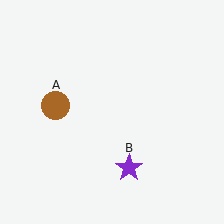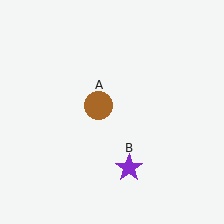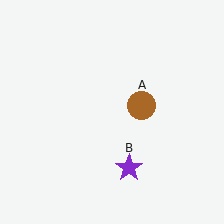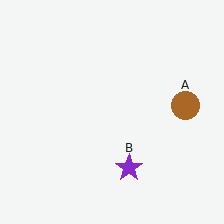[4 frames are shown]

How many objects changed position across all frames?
1 object changed position: brown circle (object A).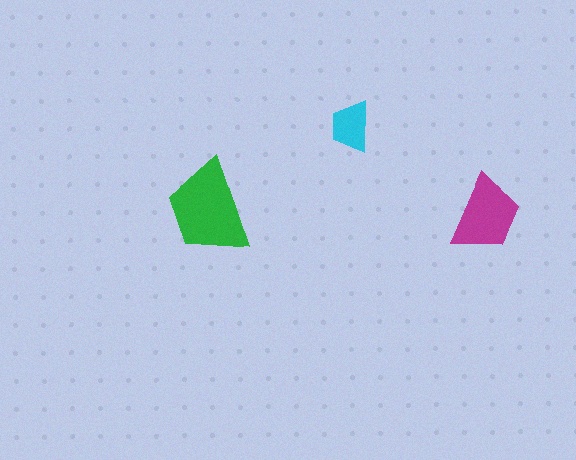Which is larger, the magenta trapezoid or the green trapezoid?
The green one.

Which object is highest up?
The cyan trapezoid is topmost.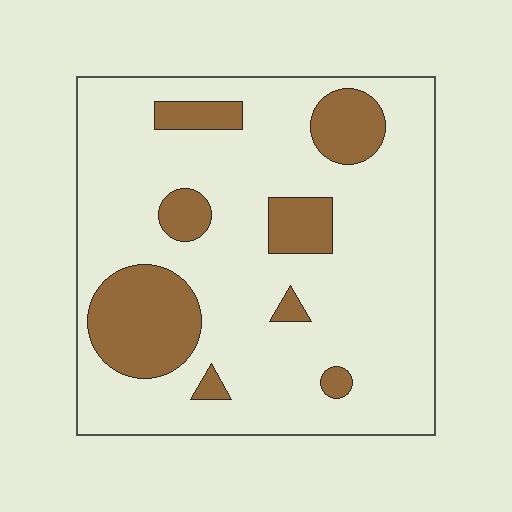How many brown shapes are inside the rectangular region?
8.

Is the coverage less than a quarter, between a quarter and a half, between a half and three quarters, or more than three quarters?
Less than a quarter.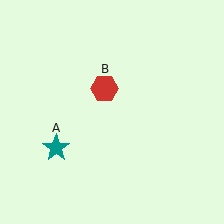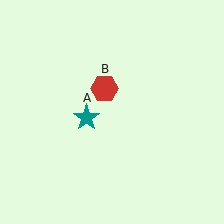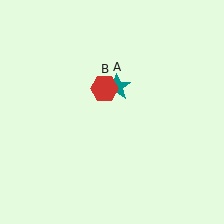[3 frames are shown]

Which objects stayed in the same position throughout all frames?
Red hexagon (object B) remained stationary.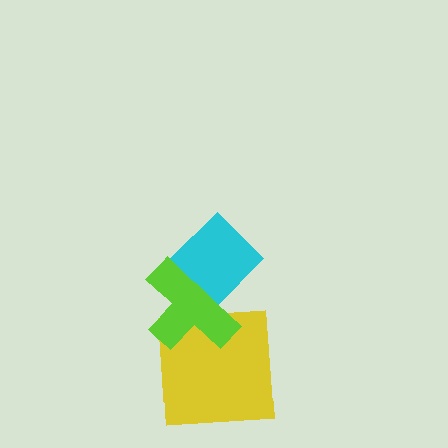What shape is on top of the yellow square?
The lime cross is on top of the yellow square.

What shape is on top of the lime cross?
The cyan diamond is on top of the lime cross.